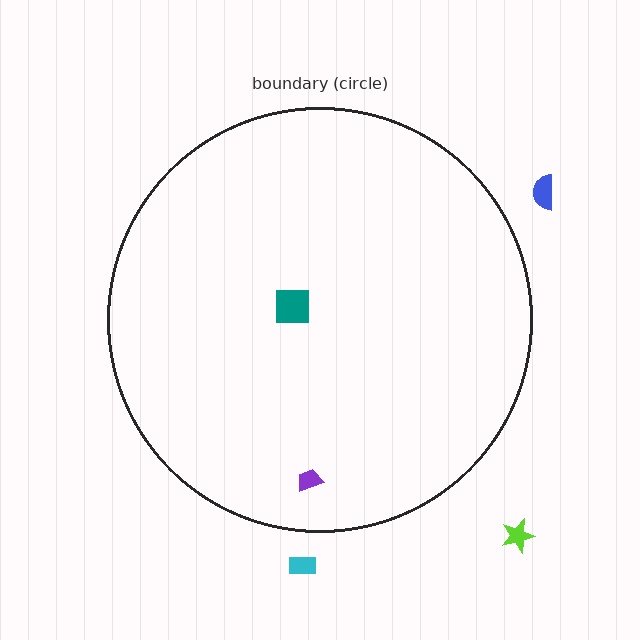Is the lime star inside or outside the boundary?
Outside.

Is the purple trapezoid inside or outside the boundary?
Inside.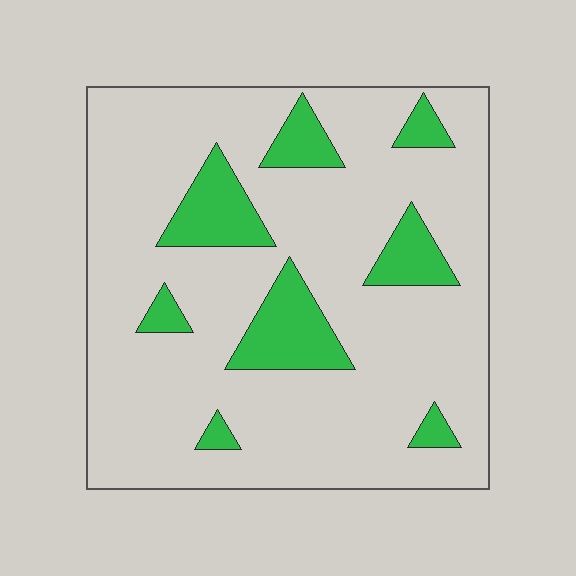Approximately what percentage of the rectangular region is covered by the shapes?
Approximately 15%.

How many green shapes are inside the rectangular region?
8.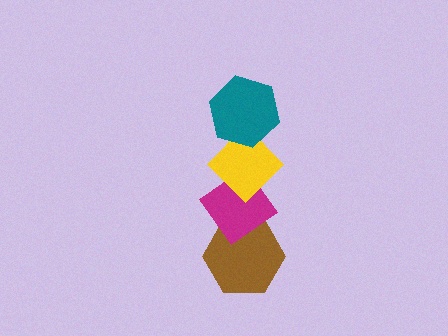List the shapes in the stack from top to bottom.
From top to bottom: the teal hexagon, the yellow diamond, the magenta diamond, the brown hexagon.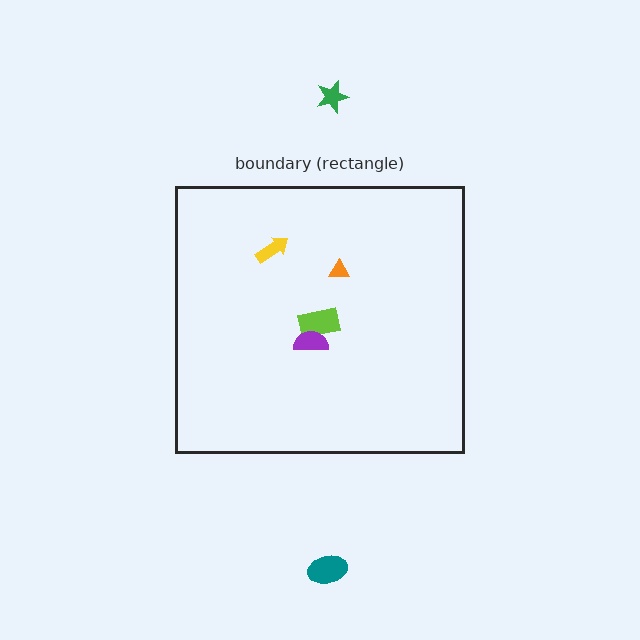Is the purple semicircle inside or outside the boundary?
Inside.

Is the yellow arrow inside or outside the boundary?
Inside.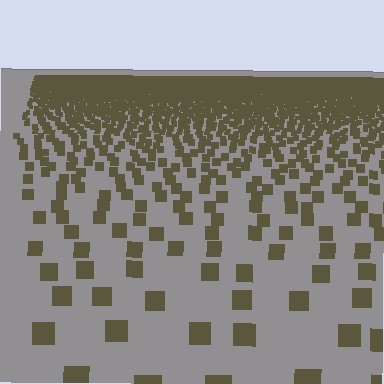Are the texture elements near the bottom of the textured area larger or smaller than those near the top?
Larger. Near the bottom, elements are closer to the viewer and appear at a bigger on-screen size.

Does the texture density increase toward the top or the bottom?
Density increases toward the top.